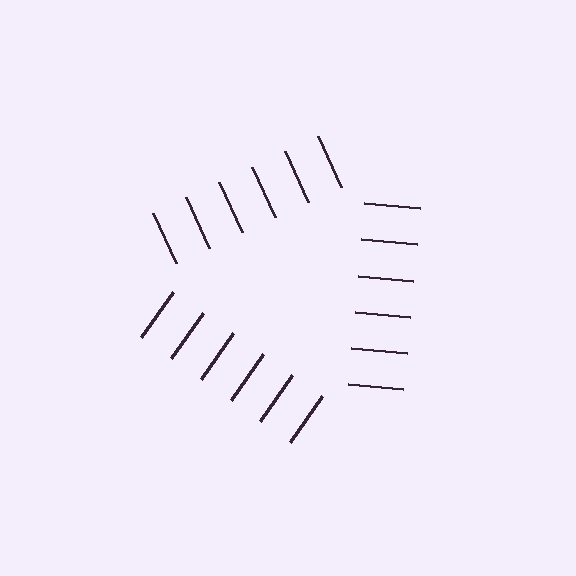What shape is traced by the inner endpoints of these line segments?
An illusory triangle — the line segments terminate on its edges but no continuous stroke is drawn.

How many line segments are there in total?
18 — 6 along each of the 3 edges.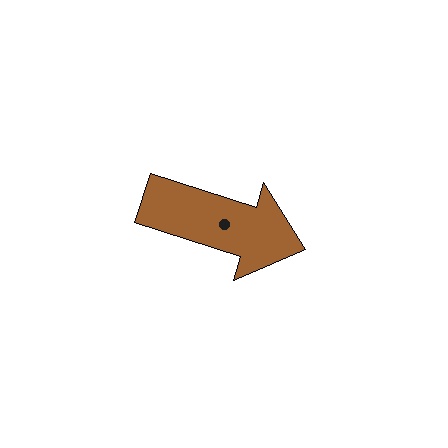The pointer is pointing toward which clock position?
Roughly 4 o'clock.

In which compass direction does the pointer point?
East.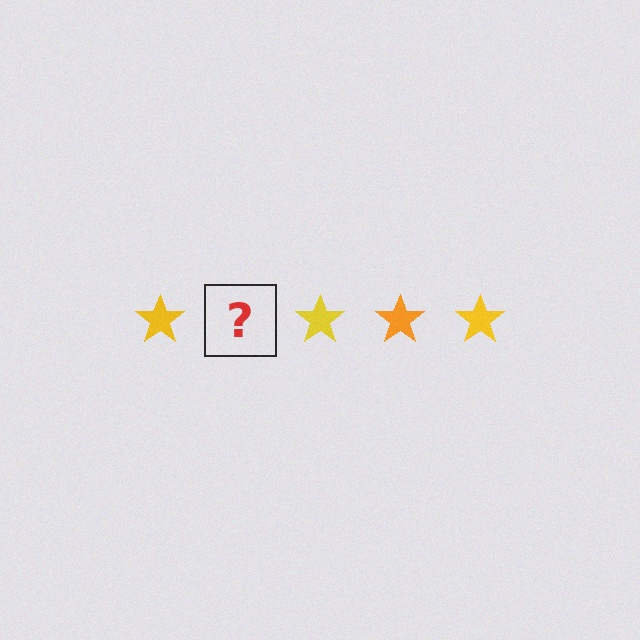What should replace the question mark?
The question mark should be replaced with an orange star.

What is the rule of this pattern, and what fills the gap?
The rule is that the pattern cycles through yellow, orange stars. The gap should be filled with an orange star.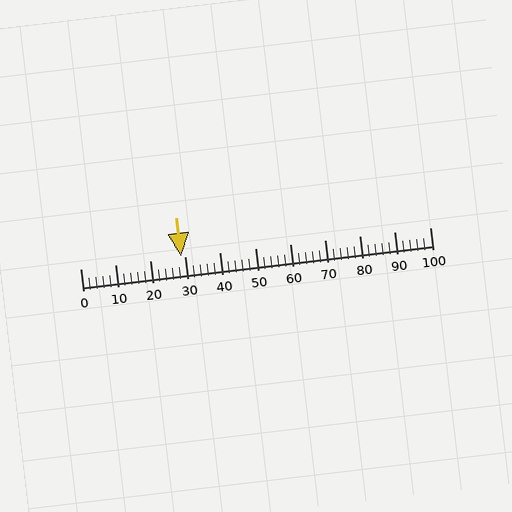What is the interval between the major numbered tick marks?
The major tick marks are spaced 10 units apart.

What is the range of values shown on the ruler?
The ruler shows values from 0 to 100.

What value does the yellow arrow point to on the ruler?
The yellow arrow points to approximately 29.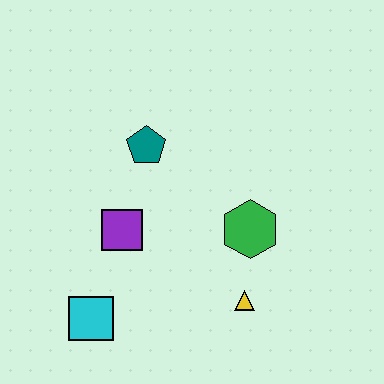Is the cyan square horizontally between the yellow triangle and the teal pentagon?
No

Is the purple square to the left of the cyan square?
No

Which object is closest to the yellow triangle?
The green hexagon is closest to the yellow triangle.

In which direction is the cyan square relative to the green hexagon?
The cyan square is to the left of the green hexagon.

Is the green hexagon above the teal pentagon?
No